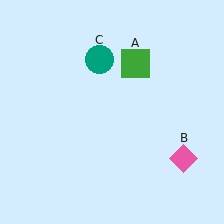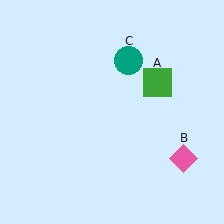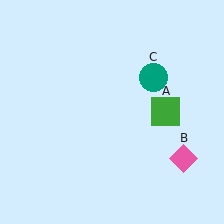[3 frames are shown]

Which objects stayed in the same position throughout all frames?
Pink diamond (object B) remained stationary.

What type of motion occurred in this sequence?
The green square (object A), teal circle (object C) rotated clockwise around the center of the scene.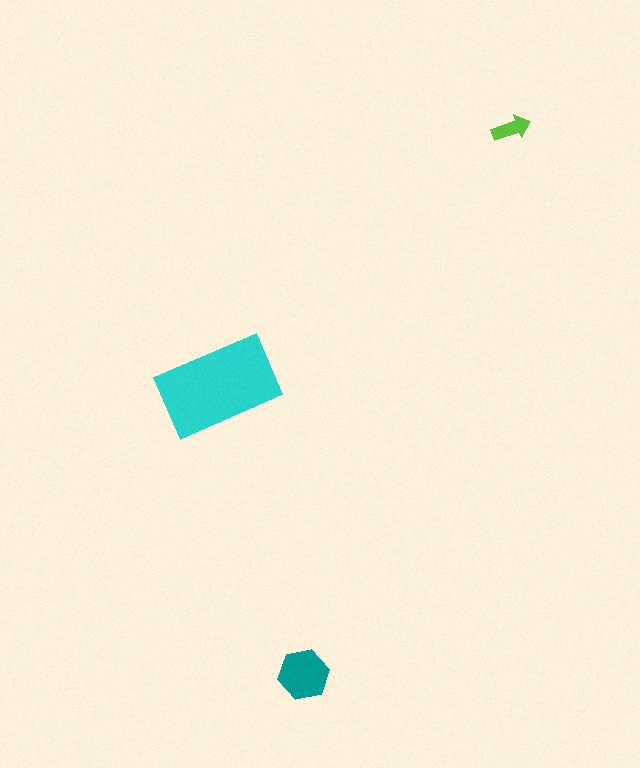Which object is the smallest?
The lime arrow.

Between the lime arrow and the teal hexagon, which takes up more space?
The teal hexagon.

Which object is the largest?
The cyan rectangle.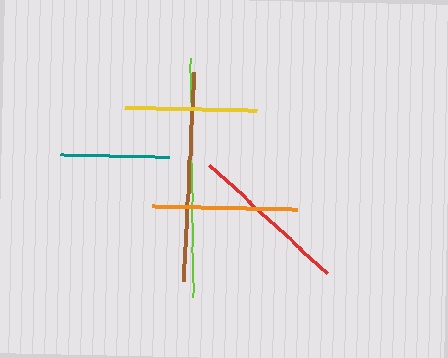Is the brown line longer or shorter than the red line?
The brown line is longer than the red line.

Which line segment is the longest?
The lime line is the longest at approximately 239 pixels.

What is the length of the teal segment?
The teal segment is approximately 109 pixels long.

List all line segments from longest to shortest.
From longest to shortest: lime, brown, red, orange, yellow, teal.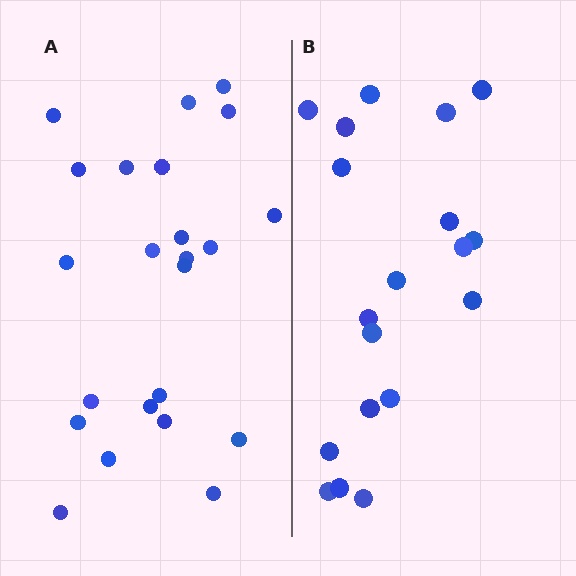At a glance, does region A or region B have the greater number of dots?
Region A (the left region) has more dots.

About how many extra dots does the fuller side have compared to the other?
Region A has about 4 more dots than region B.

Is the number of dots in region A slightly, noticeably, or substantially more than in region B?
Region A has only slightly more — the two regions are fairly close. The ratio is roughly 1.2 to 1.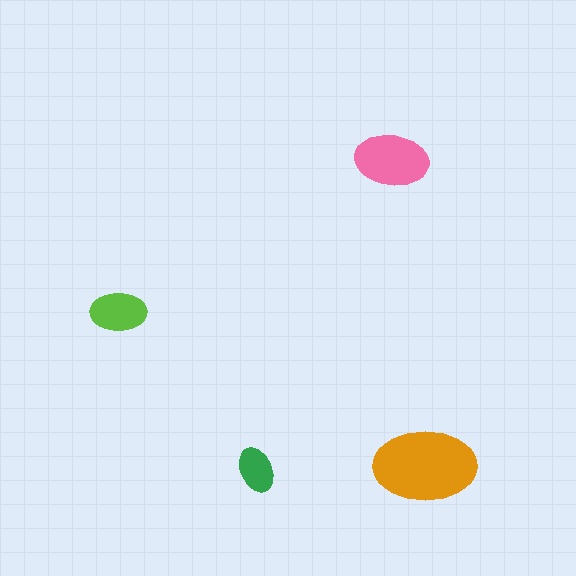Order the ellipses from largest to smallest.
the orange one, the pink one, the lime one, the green one.